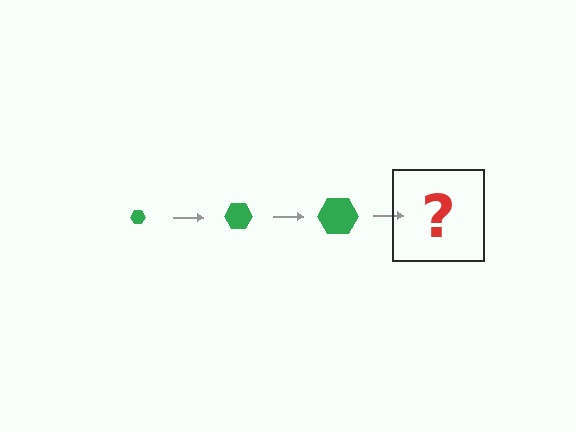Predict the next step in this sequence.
The next step is a green hexagon, larger than the previous one.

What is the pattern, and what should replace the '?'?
The pattern is that the hexagon gets progressively larger each step. The '?' should be a green hexagon, larger than the previous one.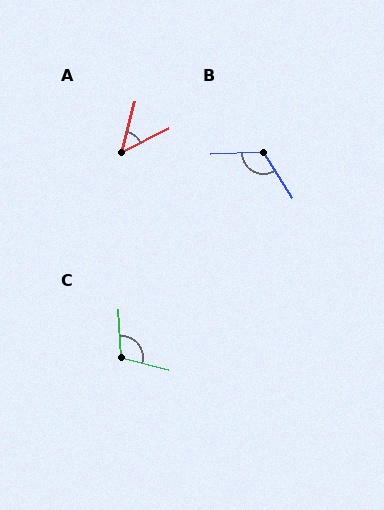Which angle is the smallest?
A, at approximately 49 degrees.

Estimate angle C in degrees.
Approximately 108 degrees.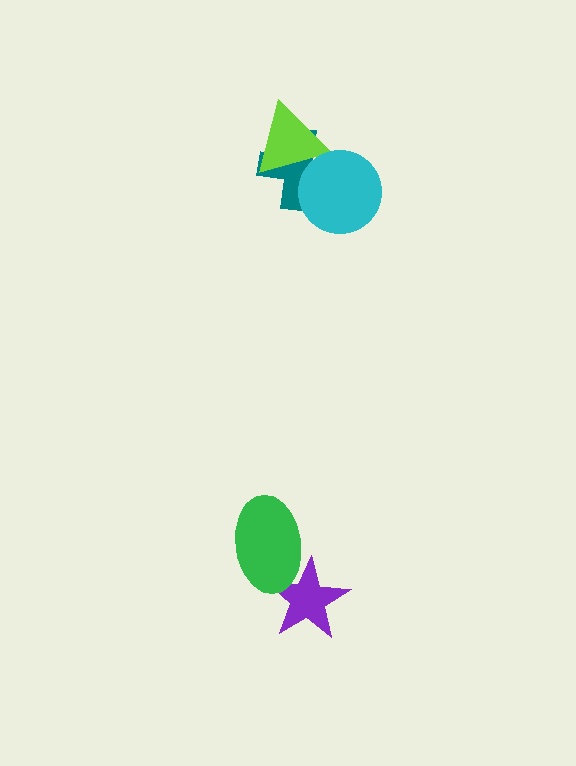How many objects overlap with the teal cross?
2 objects overlap with the teal cross.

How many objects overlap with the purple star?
1 object overlaps with the purple star.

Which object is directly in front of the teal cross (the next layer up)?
The lime triangle is directly in front of the teal cross.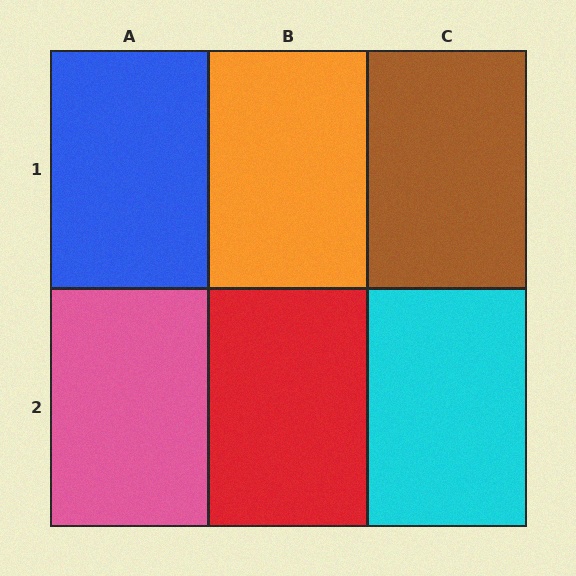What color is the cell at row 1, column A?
Blue.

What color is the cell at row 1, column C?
Brown.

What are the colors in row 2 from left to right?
Pink, red, cyan.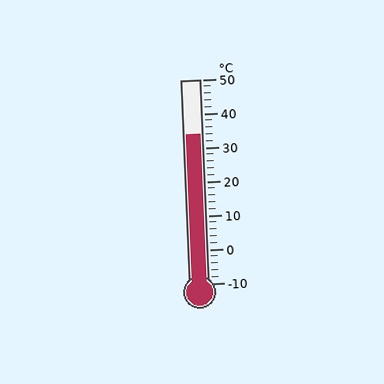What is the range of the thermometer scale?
The thermometer scale ranges from -10°C to 50°C.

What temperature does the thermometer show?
The thermometer shows approximately 34°C.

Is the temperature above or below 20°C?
The temperature is above 20°C.